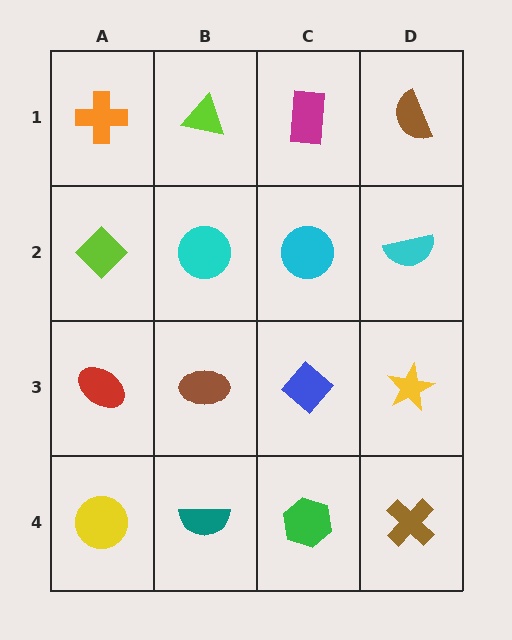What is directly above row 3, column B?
A cyan circle.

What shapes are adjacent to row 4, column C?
A blue diamond (row 3, column C), a teal semicircle (row 4, column B), a brown cross (row 4, column D).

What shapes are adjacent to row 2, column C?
A magenta rectangle (row 1, column C), a blue diamond (row 3, column C), a cyan circle (row 2, column B), a cyan semicircle (row 2, column D).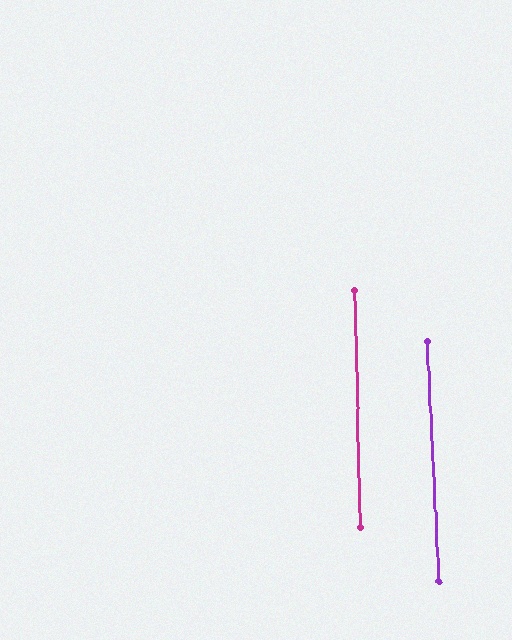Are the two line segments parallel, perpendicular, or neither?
Parallel — their directions differ by only 1.5°.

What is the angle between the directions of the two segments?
Approximately 2 degrees.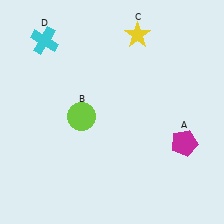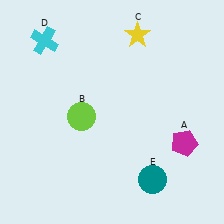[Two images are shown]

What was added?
A teal circle (E) was added in Image 2.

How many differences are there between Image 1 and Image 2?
There is 1 difference between the two images.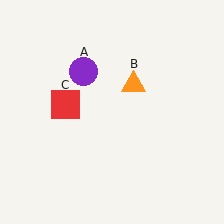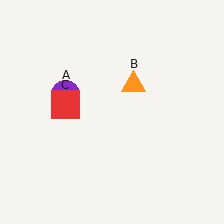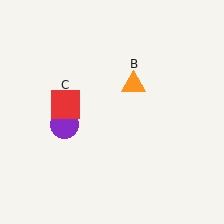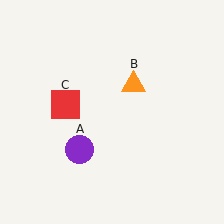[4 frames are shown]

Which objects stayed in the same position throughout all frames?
Orange triangle (object B) and red square (object C) remained stationary.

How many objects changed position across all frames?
1 object changed position: purple circle (object A).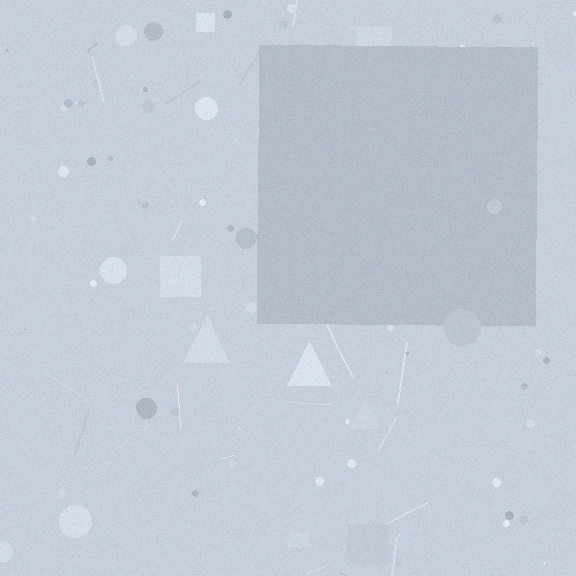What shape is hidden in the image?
A square is hidden in the image.